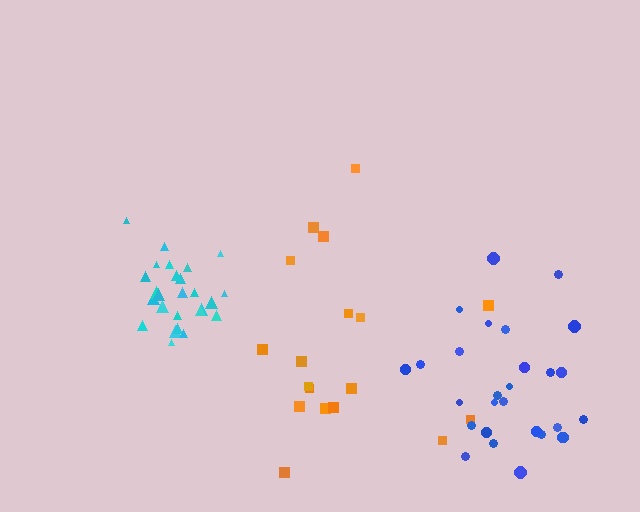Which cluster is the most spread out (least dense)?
Orange.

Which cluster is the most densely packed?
Cyan.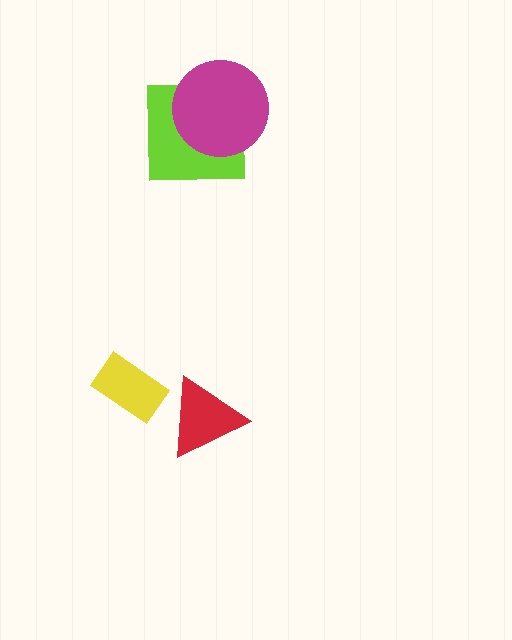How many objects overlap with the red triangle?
0 objects overlap with the red triangle.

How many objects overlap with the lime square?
1 object overlaps with the lime square.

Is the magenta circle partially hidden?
No, no other shape covers it.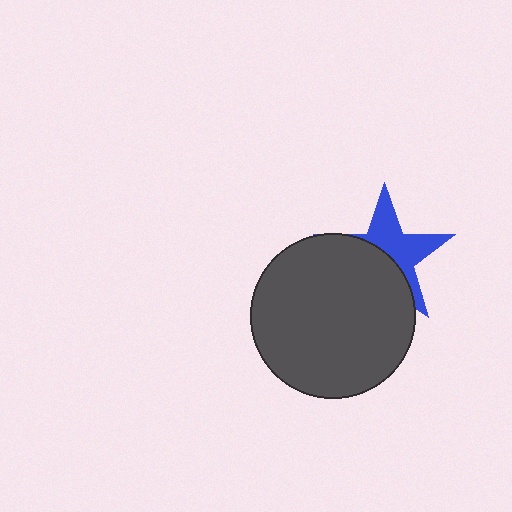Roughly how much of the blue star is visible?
About half of it is visible (roughly 48%).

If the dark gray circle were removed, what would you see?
You would see the complete blue star.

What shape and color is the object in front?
The object in front is a dark gray circle.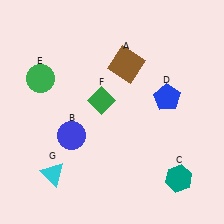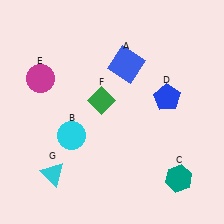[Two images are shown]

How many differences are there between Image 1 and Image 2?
There are 3 differences between the two images.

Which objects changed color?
A changed from brown to blue. B changed from blue to cyan. E changed from green to magenta.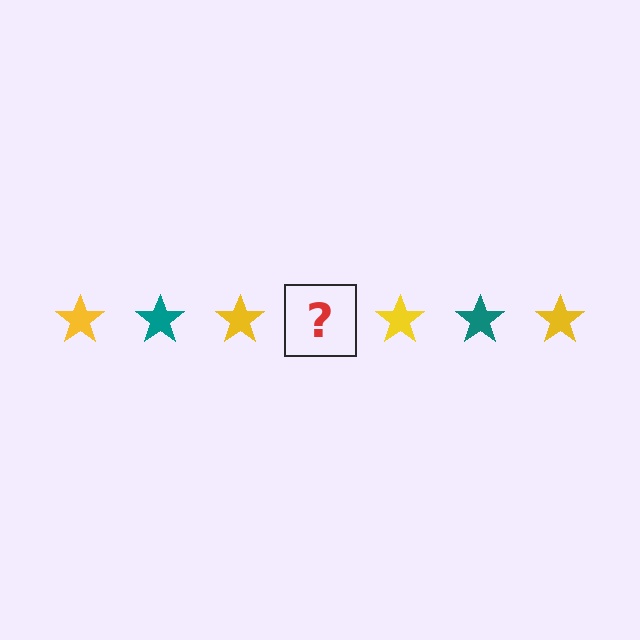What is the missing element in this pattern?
The missing element is a teal star.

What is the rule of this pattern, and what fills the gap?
The rule is that the pattern cycles through yellow, teal stars. The gap should be filled with a teal star.